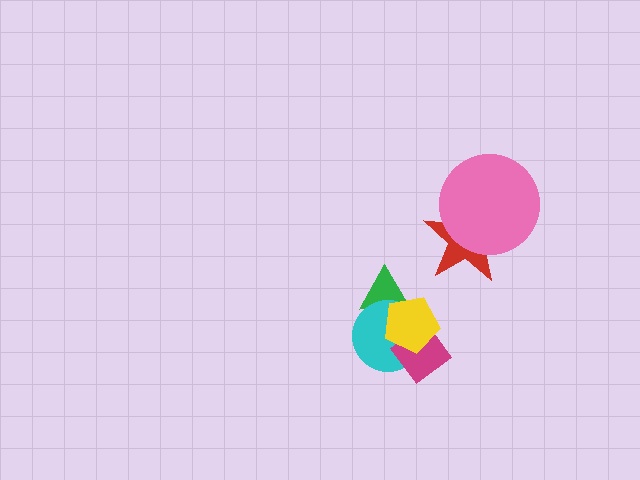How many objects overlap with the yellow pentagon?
3 objects overlap with the yellow pentagon.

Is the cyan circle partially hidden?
Yes, it is partially covered by another shape.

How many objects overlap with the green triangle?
2 objects overlap with the green triangle.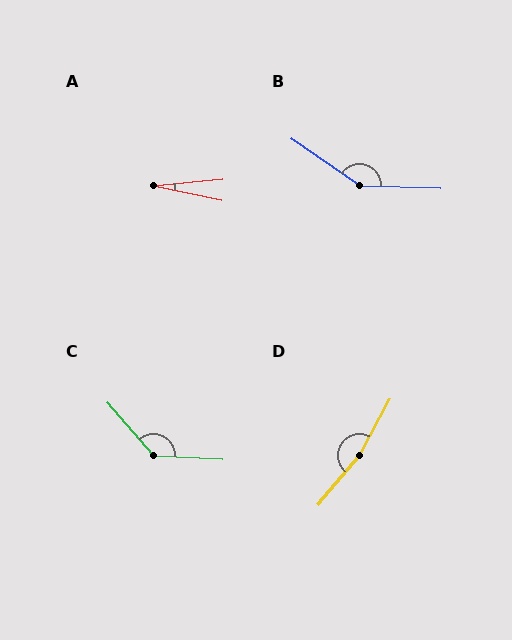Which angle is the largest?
D, at approximately 168 degrees.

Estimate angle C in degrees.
Approximately 134 degrees.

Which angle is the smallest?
A, at approximately 17 degrees.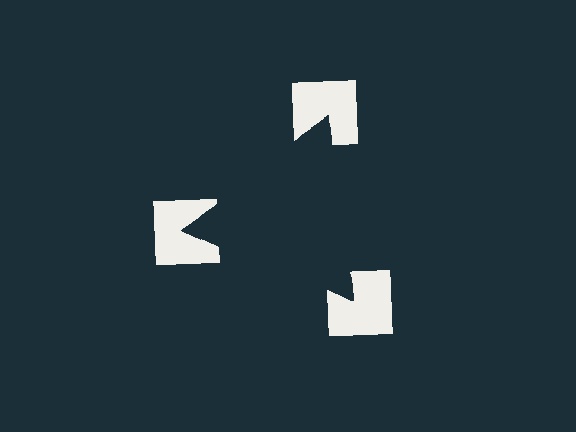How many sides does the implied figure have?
3 sides.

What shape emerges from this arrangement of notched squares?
An illusory triangle — its edges are inferred from the aligned wedge cuts in the notched squares, not physically drawn.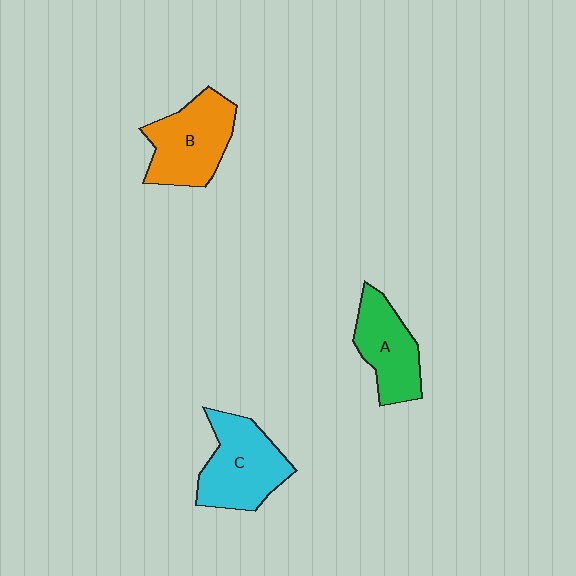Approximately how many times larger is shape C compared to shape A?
Approximately 1.2 times.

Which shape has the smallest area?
Shape A (green).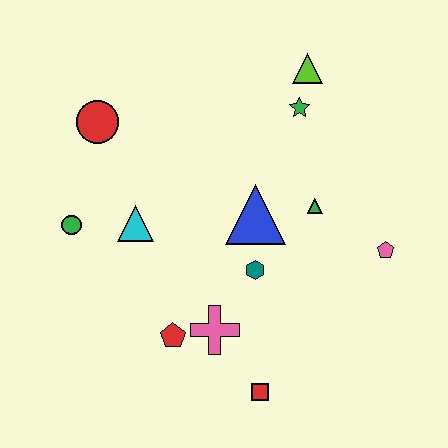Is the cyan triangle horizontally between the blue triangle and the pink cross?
No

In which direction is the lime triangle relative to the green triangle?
The lime triangle is above the green triangle.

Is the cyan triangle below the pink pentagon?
No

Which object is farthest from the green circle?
The pink pentagon is farthest from the green circle.